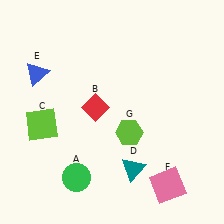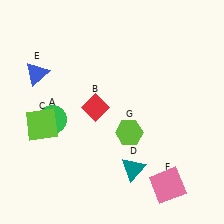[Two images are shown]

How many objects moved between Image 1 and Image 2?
1 object moved between the two images.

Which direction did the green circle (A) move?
The green circle (A) moved up.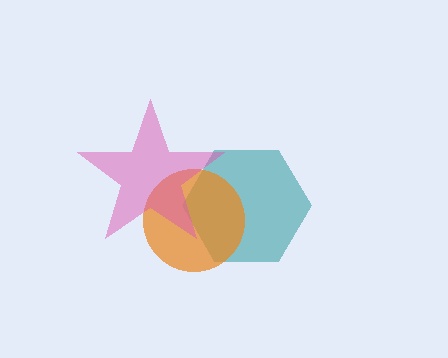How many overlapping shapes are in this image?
There are 3 overlapping shapes in the image.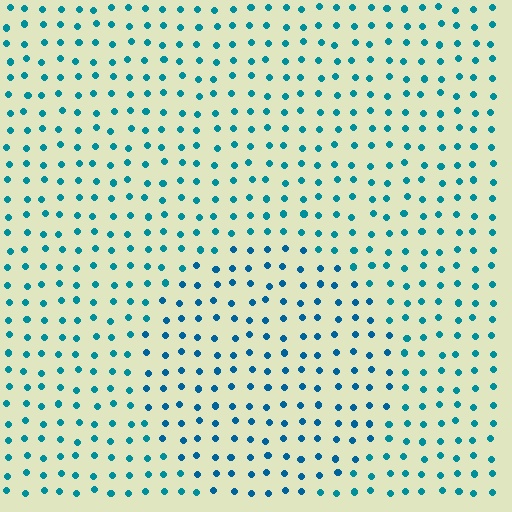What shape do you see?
I see a circle.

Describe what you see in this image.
The image is filled with small teal elements in a uniform arrangement. A circle-shaped region is visible where the elements are tinted to a slightly different hue, forming a subtle color boundary.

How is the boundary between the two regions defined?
The boundary is defined purely by a slight shift in hue (about 17 degrees). Spacing, size, and orientation are identical on both sides.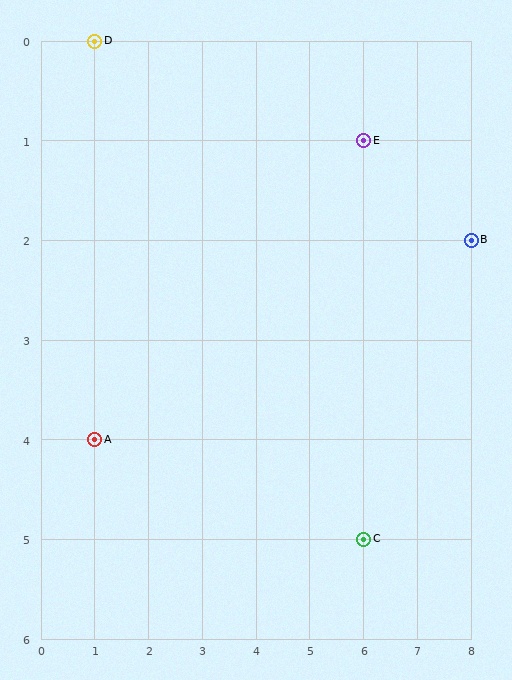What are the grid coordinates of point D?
Point D is at grid coordinates (1, 0).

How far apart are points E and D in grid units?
Points E and D are 5 columns and 1 row apart (about 5.1 grid units diagonally).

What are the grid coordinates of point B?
Point B is at grid coordinates (8, 2).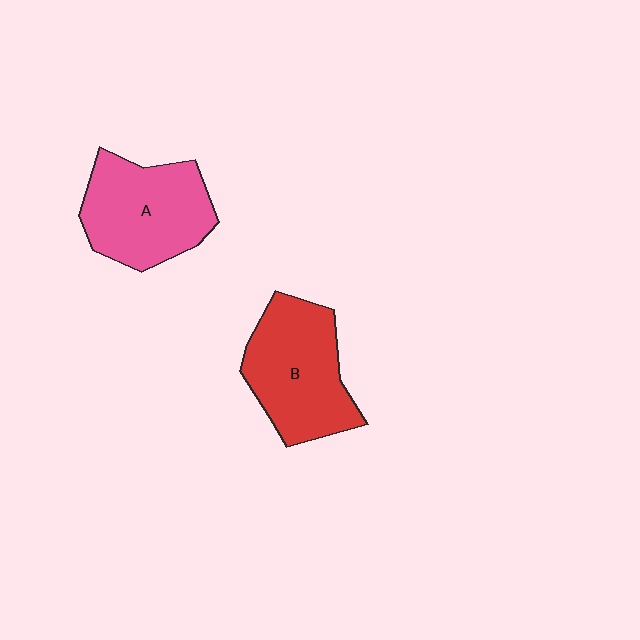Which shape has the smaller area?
Shape A (pink).